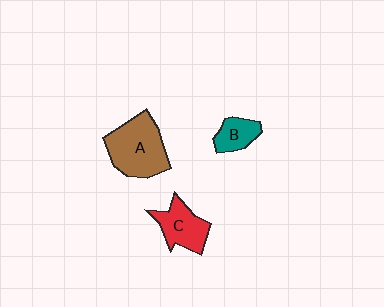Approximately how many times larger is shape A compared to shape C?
Approximately 1.6 times.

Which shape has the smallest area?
Shape B (teal).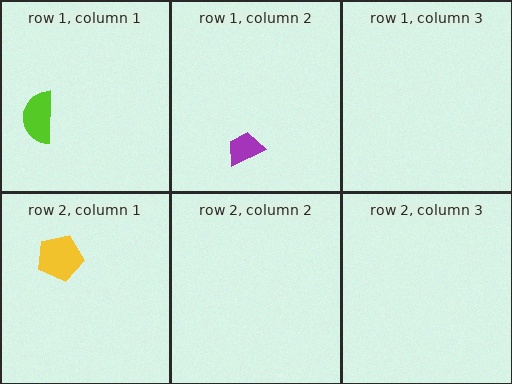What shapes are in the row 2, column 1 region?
The yellow pentagon.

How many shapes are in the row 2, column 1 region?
1.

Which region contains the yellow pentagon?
The row 2, column 1 region.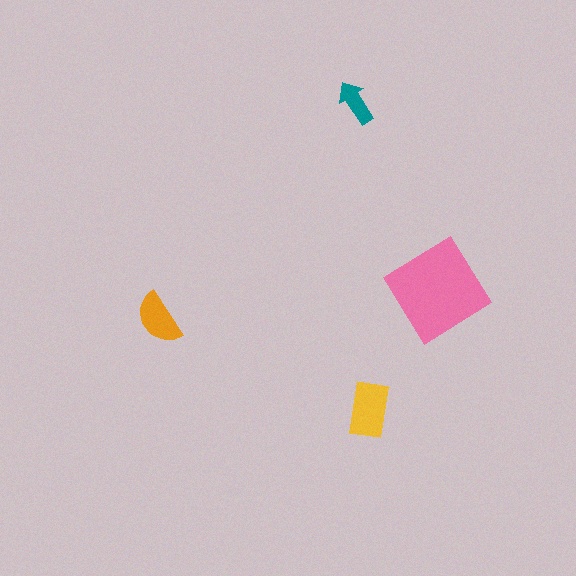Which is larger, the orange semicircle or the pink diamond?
The pink diamond.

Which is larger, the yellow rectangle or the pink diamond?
The pink diamond.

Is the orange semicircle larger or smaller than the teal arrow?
Larger.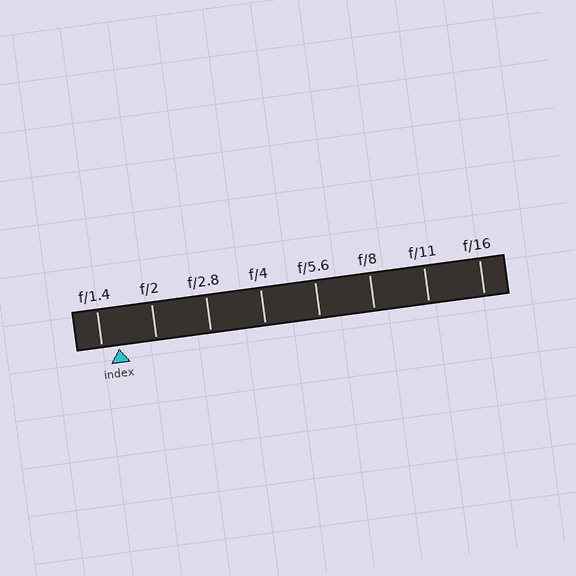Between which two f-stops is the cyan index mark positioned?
The index mark is between f/1.4 and f/2.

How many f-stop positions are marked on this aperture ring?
There are 8 f-stop positions marked.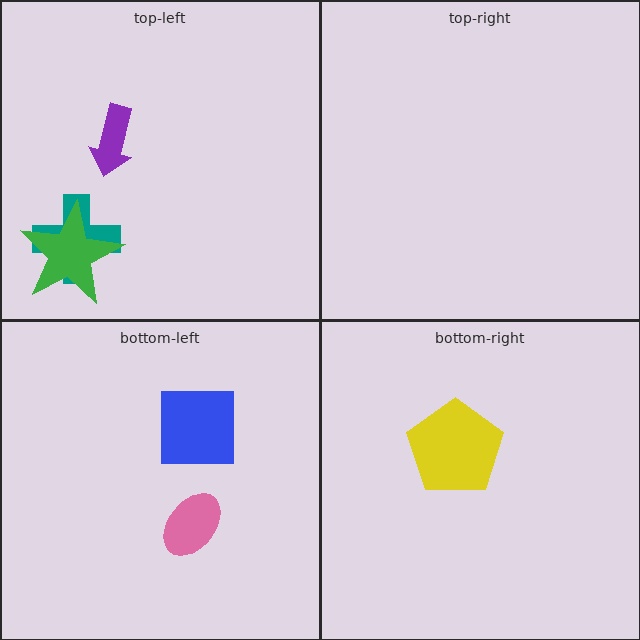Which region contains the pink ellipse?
The bottom-left region.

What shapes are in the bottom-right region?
The yellow pentagon.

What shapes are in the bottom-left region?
The pink ellipse, the blue square.